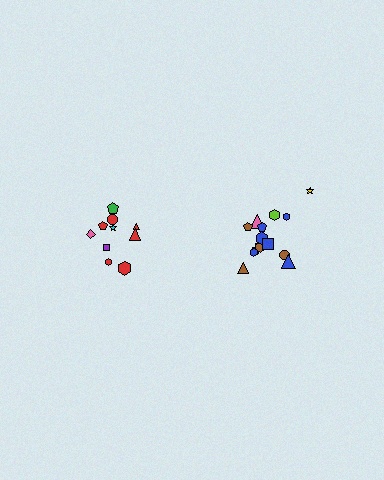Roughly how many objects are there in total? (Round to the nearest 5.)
Roughly 25 objects in total.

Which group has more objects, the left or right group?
The right group.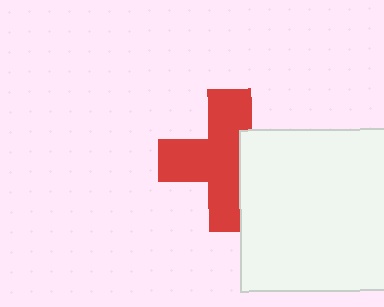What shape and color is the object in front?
The object in front is a white rectangle.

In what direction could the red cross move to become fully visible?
The red cross could move left. That would shift it out from behind the white rectangle entirely.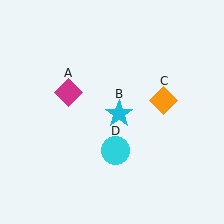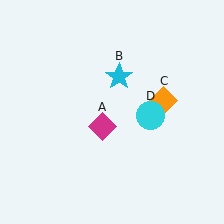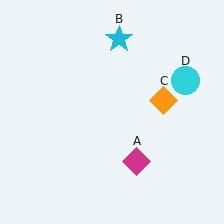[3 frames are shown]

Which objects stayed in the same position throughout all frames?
Orange diamond (object C) remained stationary.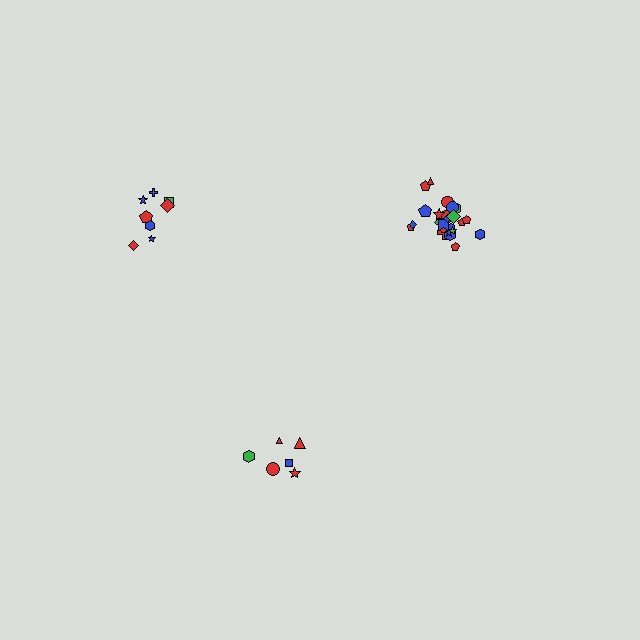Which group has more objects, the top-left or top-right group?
The top-right group.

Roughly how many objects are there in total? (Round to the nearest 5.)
Roughly 40 objects in total.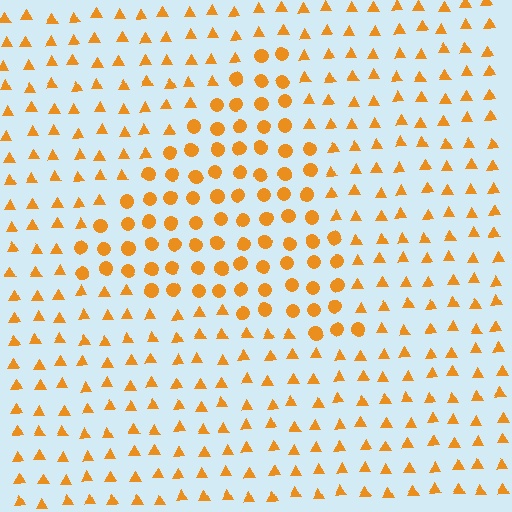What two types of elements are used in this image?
The image uses circles inside the triangle region and triangles outside it.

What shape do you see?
I see a triangle.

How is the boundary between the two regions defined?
The boundary is defined by a change in element shape: circles inside vs. triangles outside. All elements share the same color and spacing.